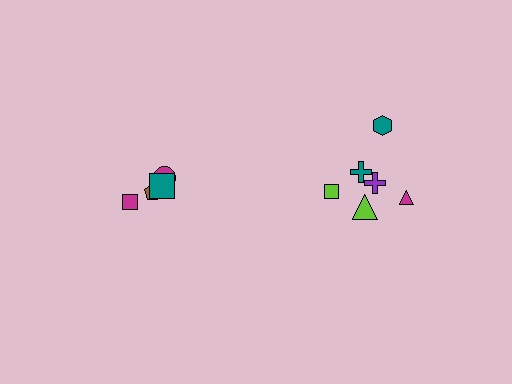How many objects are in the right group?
There are 6 objects.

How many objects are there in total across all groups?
There are 10 objects.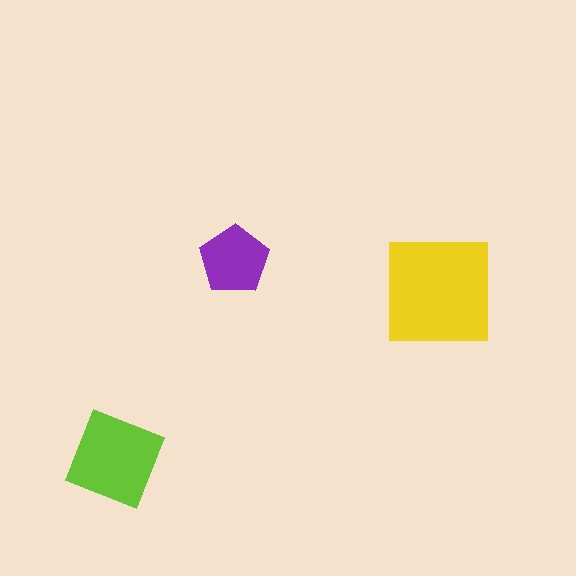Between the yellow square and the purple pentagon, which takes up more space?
The yellow square.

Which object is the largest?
The yellow square.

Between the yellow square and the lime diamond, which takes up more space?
The yellow square.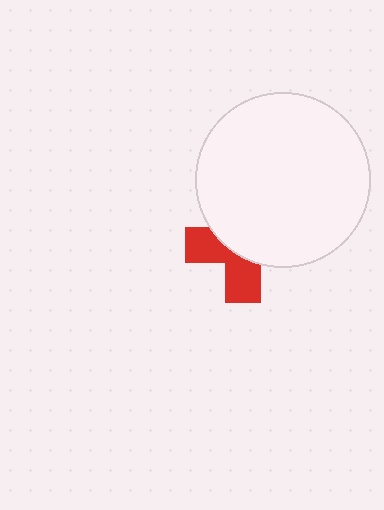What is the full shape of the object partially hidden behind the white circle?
The partially hidden object is a red cross.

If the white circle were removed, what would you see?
You would see the complete red cross.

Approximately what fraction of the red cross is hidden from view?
Roughly 59% of the red cross is hidden behind the white circle.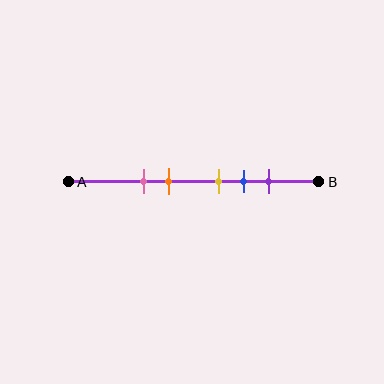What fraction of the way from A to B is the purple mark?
The purple mark is approximately 80% (0.8) of the way from A to B.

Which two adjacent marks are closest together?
The yellow and blue marks are the closest adjacent pair.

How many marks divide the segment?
There are 5 marks dividing the segment.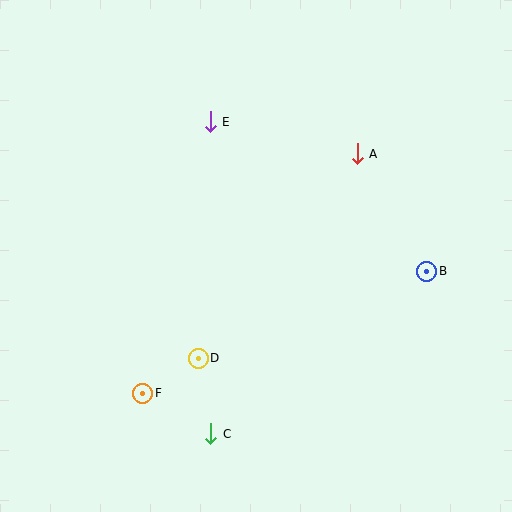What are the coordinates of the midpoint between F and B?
The midpoint between F and B is at (285, 332).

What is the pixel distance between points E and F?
The distance between E and F is 280 pixels.